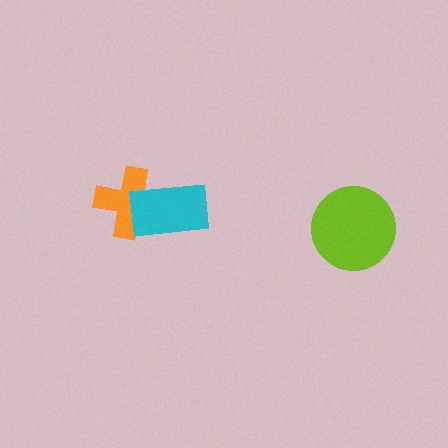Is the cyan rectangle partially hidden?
No, no other shape covers it.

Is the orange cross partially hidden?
Yes, it is partially covered by another shape.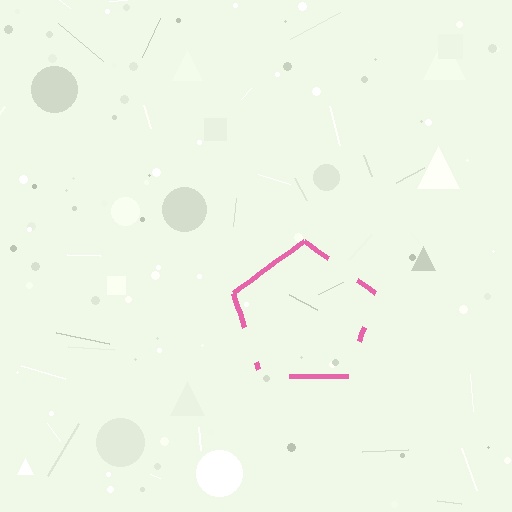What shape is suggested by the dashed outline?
The dashed outline suggests a pentagon.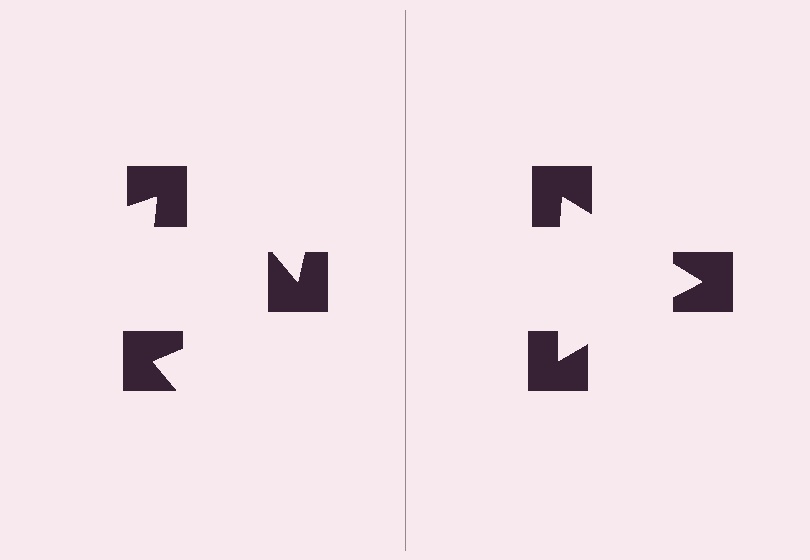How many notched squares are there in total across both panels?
6 — 3 on each side.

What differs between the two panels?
The notched squares are positioned identically on both sides; only the wedge orientations differ. On the right they align to a triangle; on the left they are misaligned.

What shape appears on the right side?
An illusory triangle.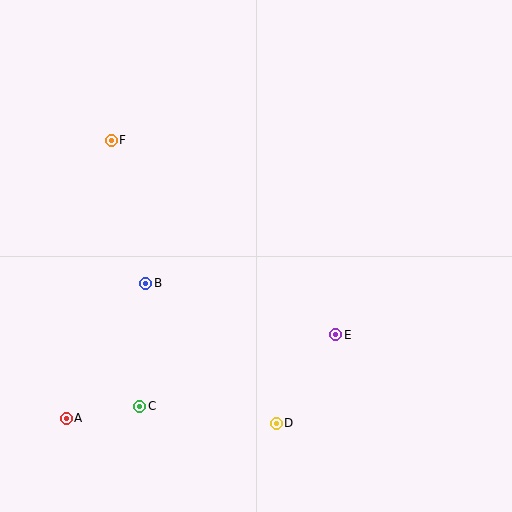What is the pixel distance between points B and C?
The distance between B and C is 123 pixels.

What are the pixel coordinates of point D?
Point D is at (276, 423).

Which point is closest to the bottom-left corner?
Point A is closest to the bottom-left corner.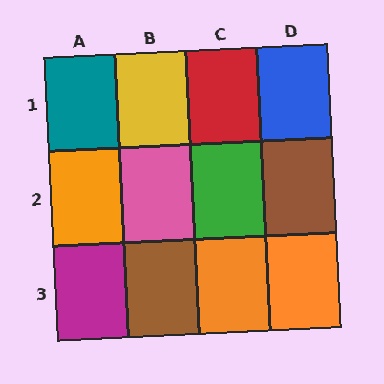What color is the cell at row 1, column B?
Yellow.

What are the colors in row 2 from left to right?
Orange, pink, green, brown.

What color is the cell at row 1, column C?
Red.